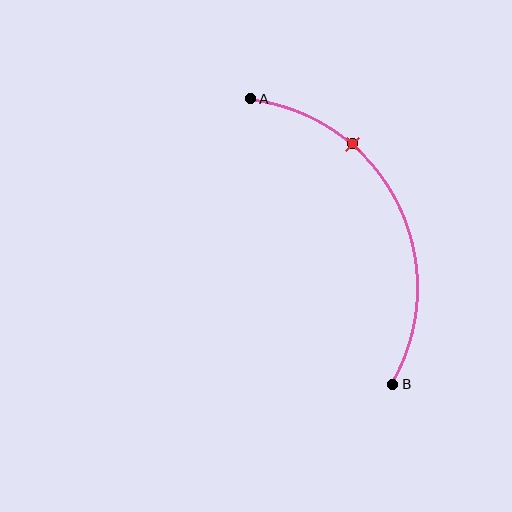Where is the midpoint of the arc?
The arc midpoint is the point on the curve farthest from the straight line joining A and B. It sits to the right of that line.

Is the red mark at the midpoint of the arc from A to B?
No. The red mark lies on the arc but is closer to endpoint A. The arc midpoint would be at the point on the curve equidistant along the arc from both A and B.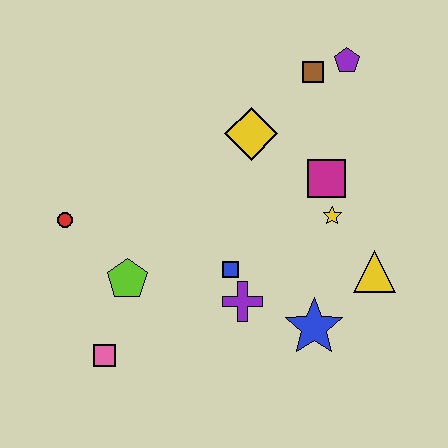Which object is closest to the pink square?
The lime pentagon is closest to the pink square.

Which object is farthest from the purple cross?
The purple pentagon is farthest from the purple cross.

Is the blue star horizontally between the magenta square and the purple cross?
Yes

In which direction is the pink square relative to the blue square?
The pink square is to the left of the blue square.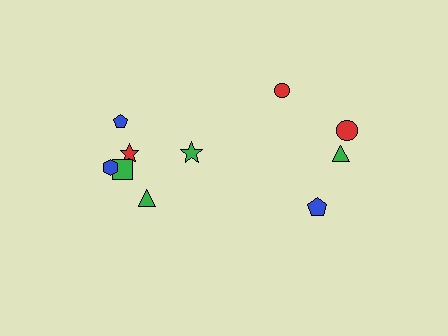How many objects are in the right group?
There are 4 objects.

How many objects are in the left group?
There are 6 objects.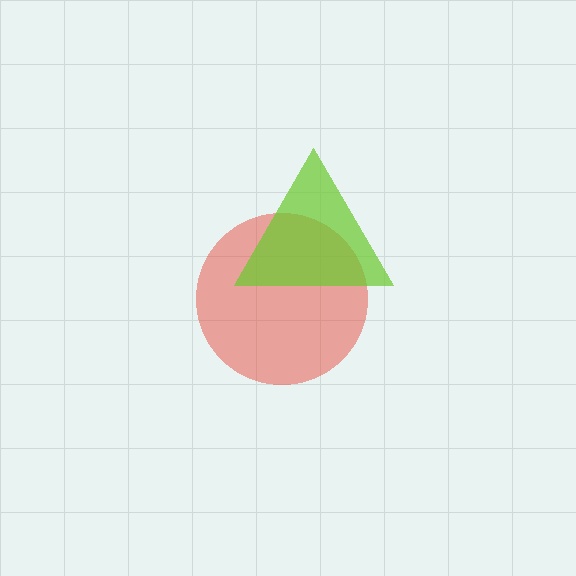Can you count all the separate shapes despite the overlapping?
Yes, there are 2 separate shapes.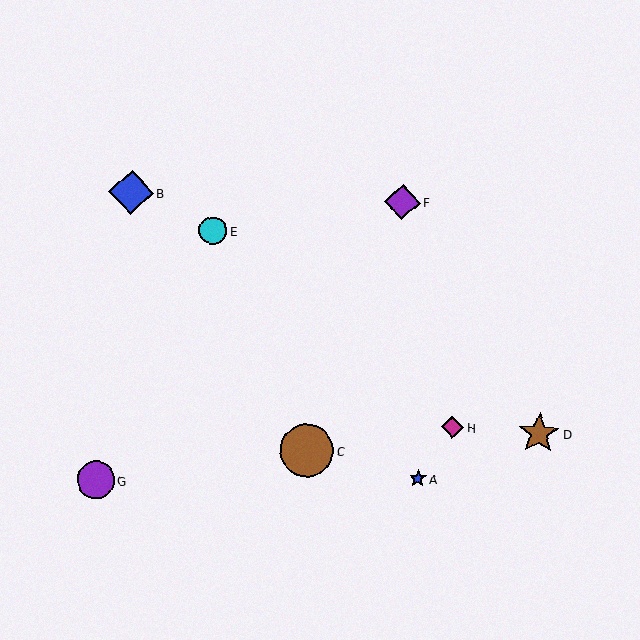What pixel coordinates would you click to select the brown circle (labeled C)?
Click at (307, 450) to select the brown circle C.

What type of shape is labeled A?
Shape A is a blue star.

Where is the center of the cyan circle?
The center of the cyan circle is at (213, 231).